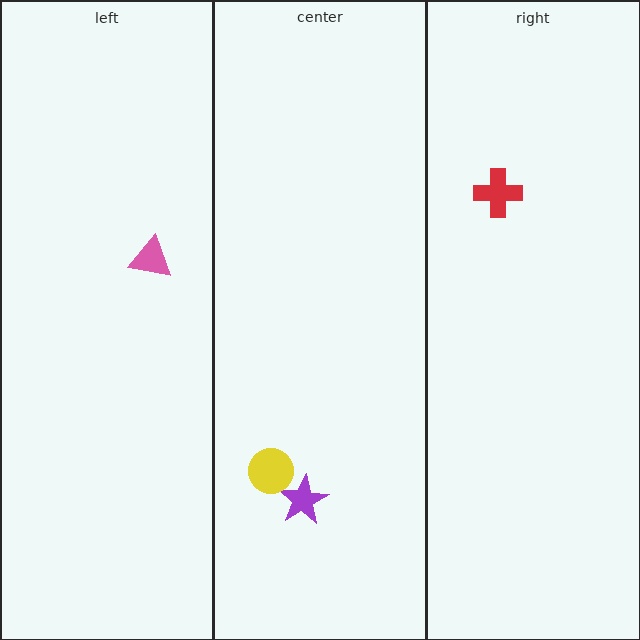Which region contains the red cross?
The right region.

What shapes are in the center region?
The purple star, the yellow circle.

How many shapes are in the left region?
1.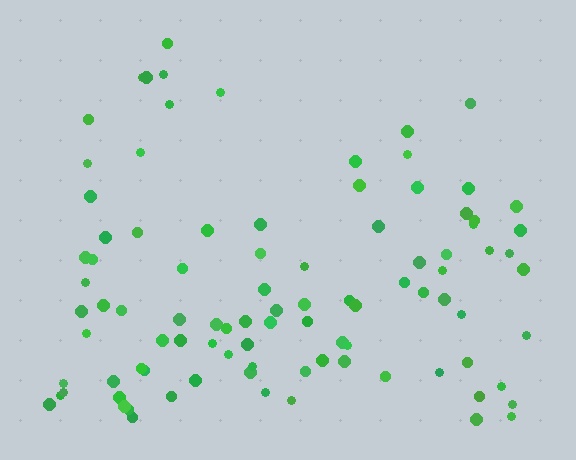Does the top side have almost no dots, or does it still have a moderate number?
Still a moderate number, just noticeably fewer than the bottom.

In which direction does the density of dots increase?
From top to bottom, with the bottom side densest.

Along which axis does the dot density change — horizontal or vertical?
Vertical.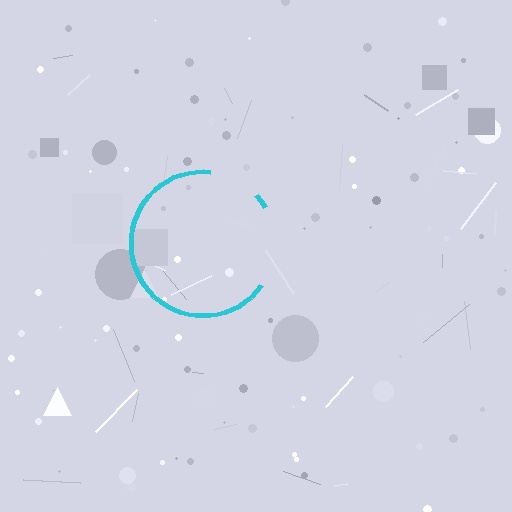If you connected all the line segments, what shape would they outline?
They would outline a circle.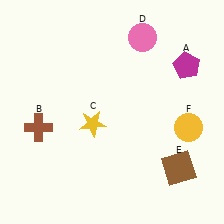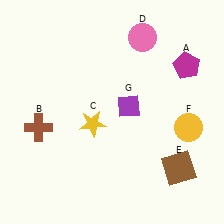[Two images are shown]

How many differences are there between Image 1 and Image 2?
There is 1 difference between the two images.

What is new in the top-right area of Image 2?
A purple diamond (G) was added in the top-right area of Image 2.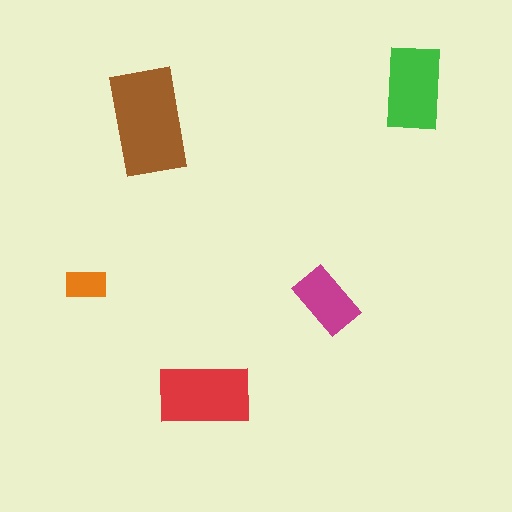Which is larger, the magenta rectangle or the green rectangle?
The green one.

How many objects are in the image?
There are 5 objects in the image.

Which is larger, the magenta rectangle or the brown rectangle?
The brown one.